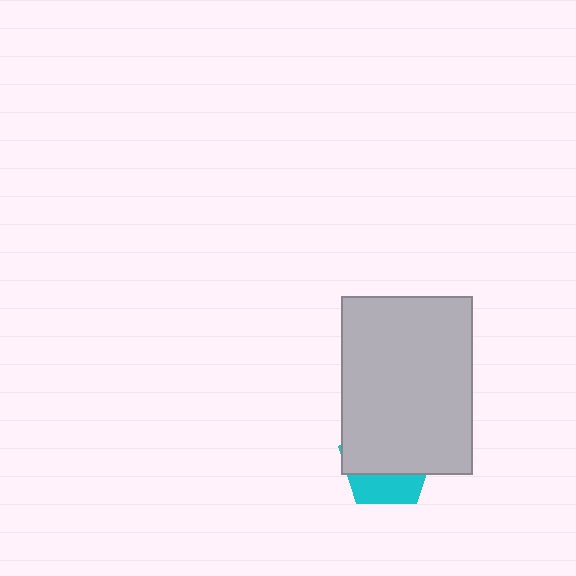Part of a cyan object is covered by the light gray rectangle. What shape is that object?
It is a pentagon.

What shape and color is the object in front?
The object in front is a light gray rectangle.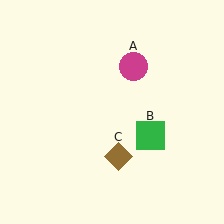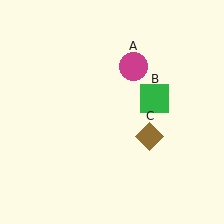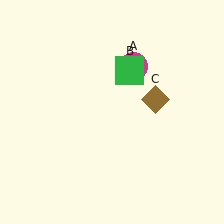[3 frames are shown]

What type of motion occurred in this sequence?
The green square (object B), brown diamond (object C) rotated counterclockwise around the center of the scene.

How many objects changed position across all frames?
2 objects changed position: green square (object B), brown diamond (object C).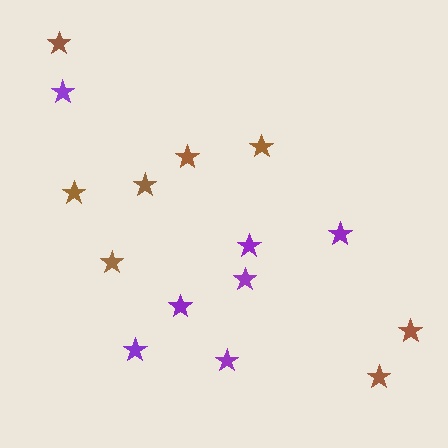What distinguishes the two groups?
There are 2 groups: one group of brown stars (8) and one group of purple stars (7).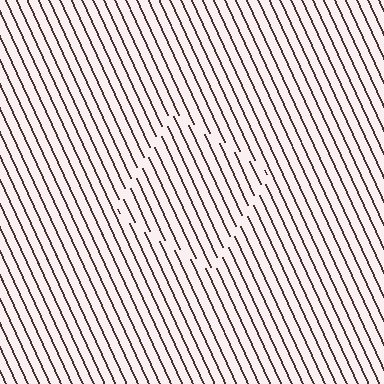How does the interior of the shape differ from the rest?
The interior of the shape contains the same grating, shifted by half a period — the contour is defined by the phase discontinuity where line-ends from the inner and outer gratings abut.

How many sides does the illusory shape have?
4 sides — the line-ends trace a square.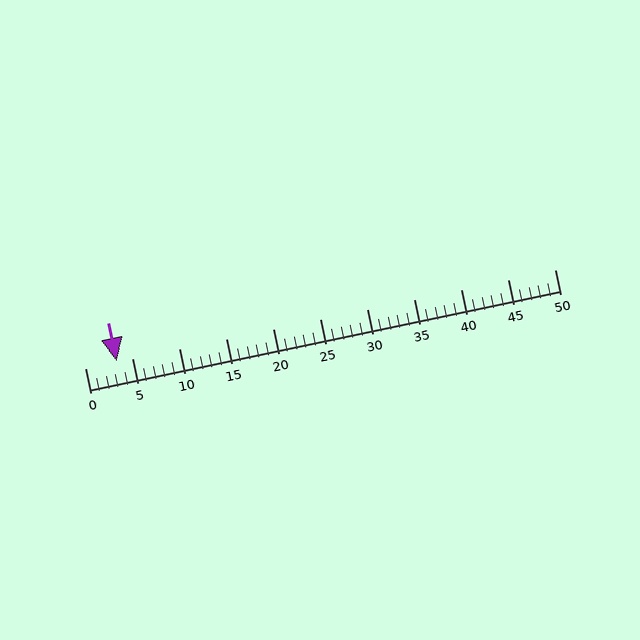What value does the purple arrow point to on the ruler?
The purple arrow points to approximately 3.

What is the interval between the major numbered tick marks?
The major tick marks are spaced 5 units apart.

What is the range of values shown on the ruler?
The ruler shows values from 0 to 50.